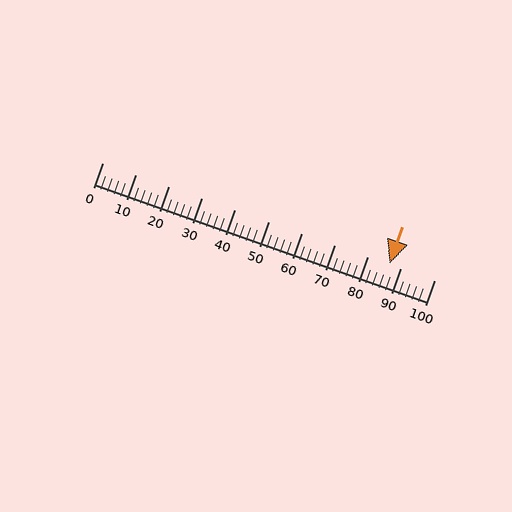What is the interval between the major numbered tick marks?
The major tick marks are spaced 10 units apart.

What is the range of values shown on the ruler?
The ruler shows values from 0 to 100.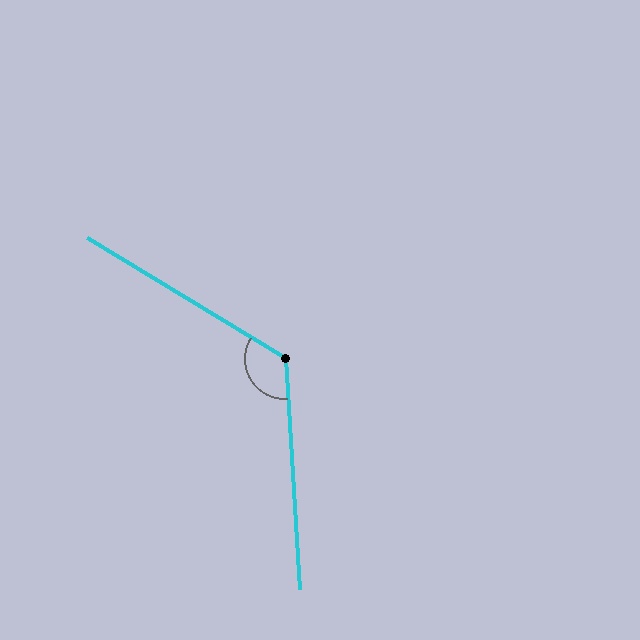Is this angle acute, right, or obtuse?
It is obtuse.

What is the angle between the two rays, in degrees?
Approximately 125 degrees.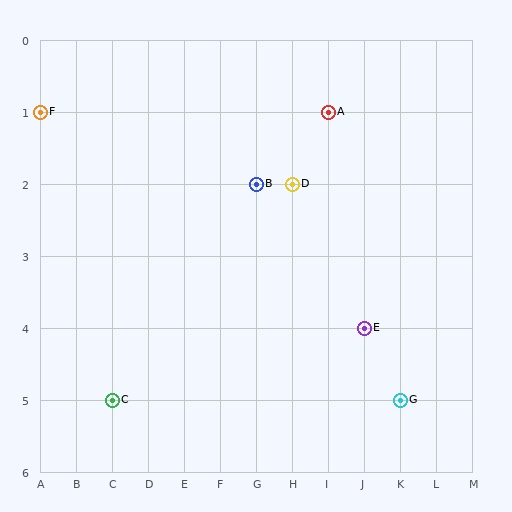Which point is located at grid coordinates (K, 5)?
Point G is at (K, 5).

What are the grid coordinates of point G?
Point G is at grid coordinates (K, 5).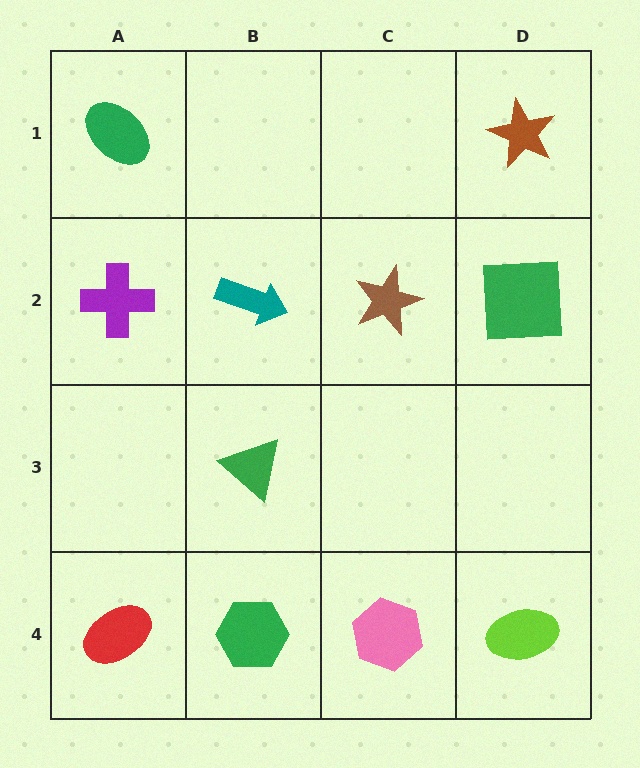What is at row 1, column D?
A brown star.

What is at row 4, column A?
A red ellipse.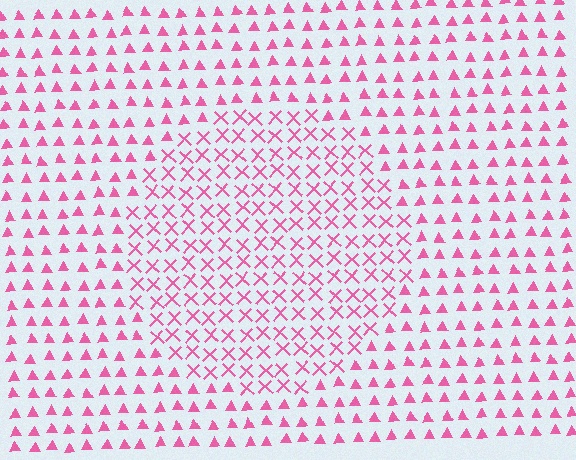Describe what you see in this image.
The image is filled with small pink elements arranged in a uniform grid. A circle-shaped region contains X marks, while the surrounding area contains triangles. The boundary is defined purely by the change in element shape.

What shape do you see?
I see a circle.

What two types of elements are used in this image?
The image uses X marks inside the circle region and triangles outside it.